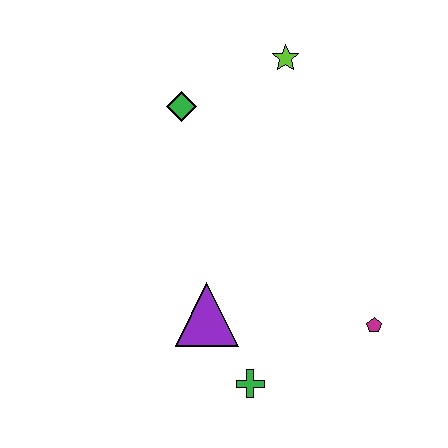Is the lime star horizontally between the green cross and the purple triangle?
No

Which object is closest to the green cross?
The purple triangle is closest to the green cross.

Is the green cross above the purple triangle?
No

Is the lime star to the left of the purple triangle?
No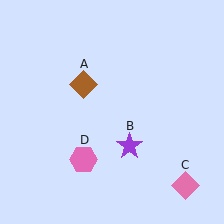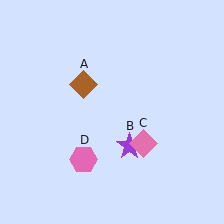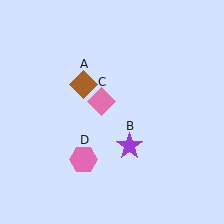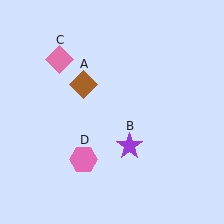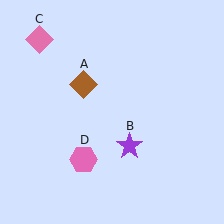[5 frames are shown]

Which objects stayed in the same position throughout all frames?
Brown diamond (object A) and purple star (object B) and pink hexagon (object D) remained stationary.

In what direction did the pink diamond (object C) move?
The pink diamond (object C) moved up and to the left.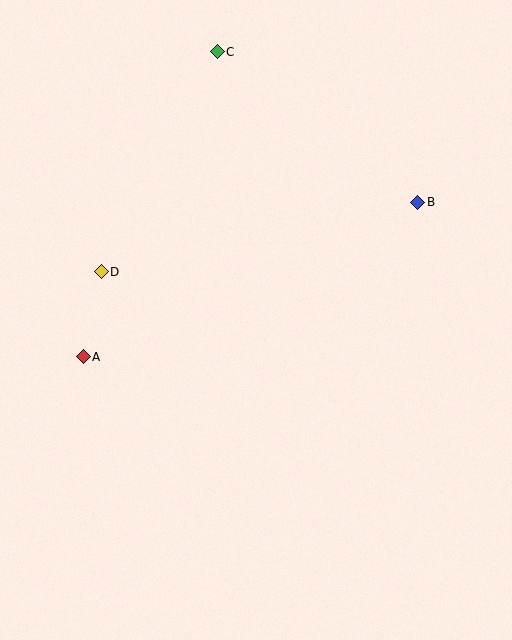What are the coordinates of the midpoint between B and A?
The midpoint between B and A is at (250, 280).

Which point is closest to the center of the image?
Point D at (101, 272) is closest to the center.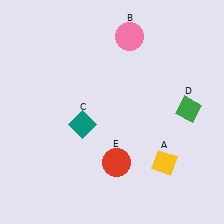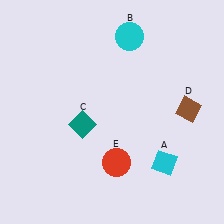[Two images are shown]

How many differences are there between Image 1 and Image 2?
There are 3 differences between the two images.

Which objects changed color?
A changed from yellow to cyan. B changed from pink to cyan. D changed from green to brown.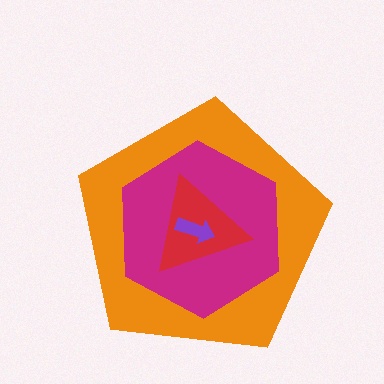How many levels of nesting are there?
4.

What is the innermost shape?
The purple arrow.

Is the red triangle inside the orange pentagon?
Yes.